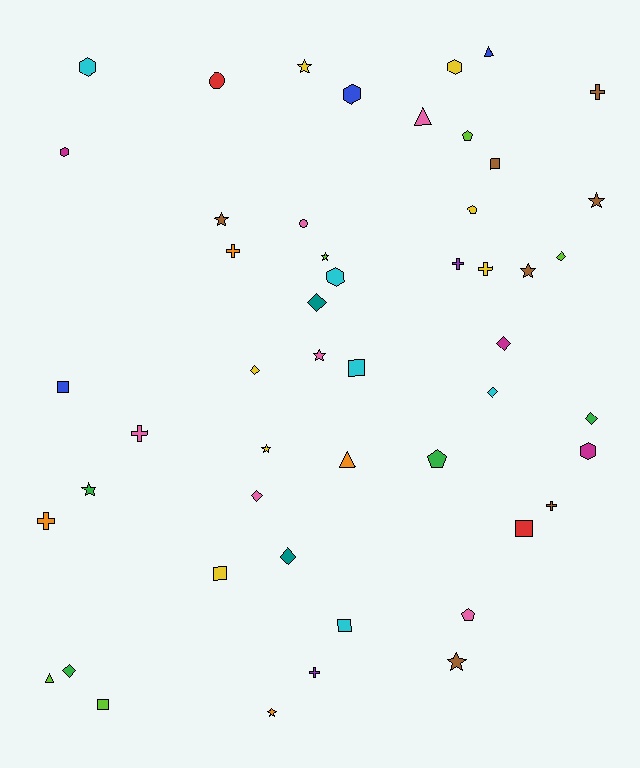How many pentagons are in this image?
There are 4 pentagons.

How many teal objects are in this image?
There are 2 teal objects.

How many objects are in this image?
There are 50 objects.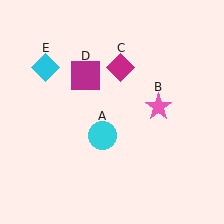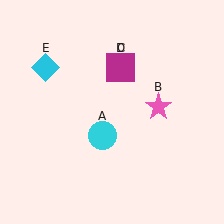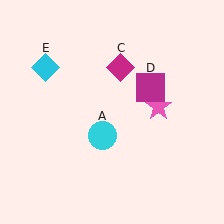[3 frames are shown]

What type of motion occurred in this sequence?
The magenta square (object D) rotated clockwise around the center of the scene.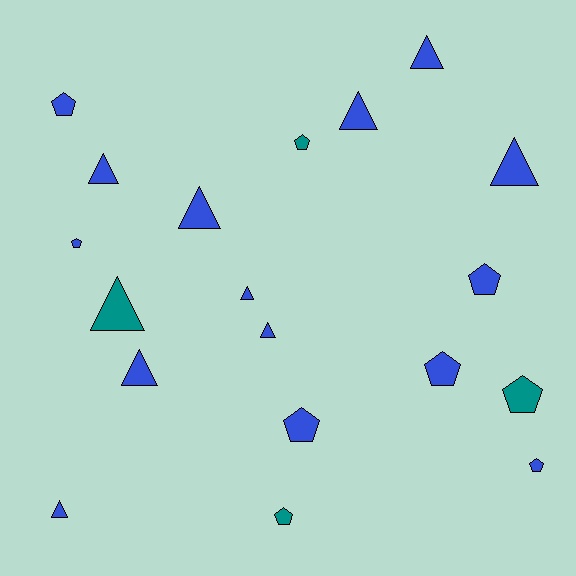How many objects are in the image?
There are 19 objects.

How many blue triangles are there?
There are 9 blue triangles.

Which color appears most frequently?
Blue, with 15 objects.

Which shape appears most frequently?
Triangle, with 10 objects.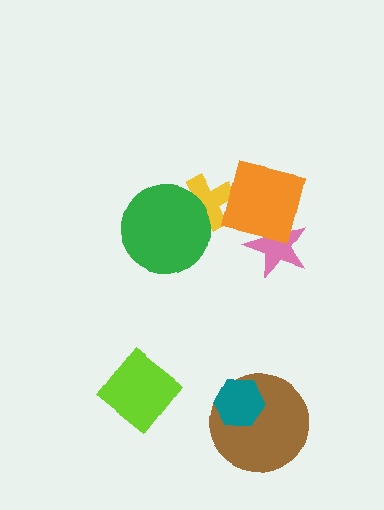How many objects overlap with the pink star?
1 object overlaps with the pink star.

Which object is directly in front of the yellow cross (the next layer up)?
The green circle is directly in front of the yellow cross.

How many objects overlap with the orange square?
2 objects overlap with the orange square.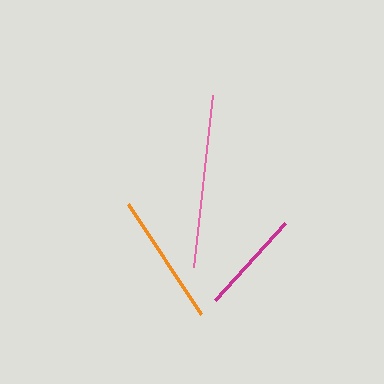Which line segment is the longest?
The pink line is the longest at approximately 173 pixels.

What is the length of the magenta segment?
The magenta segment is approximately 104 pixels long.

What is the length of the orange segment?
The orange segment is approximately 131 pixels long.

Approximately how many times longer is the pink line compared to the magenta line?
The pink line is approximately 1.7 times the length of the magenta line.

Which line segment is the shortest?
The magenta line is the shortest at approximately 104 pixels.